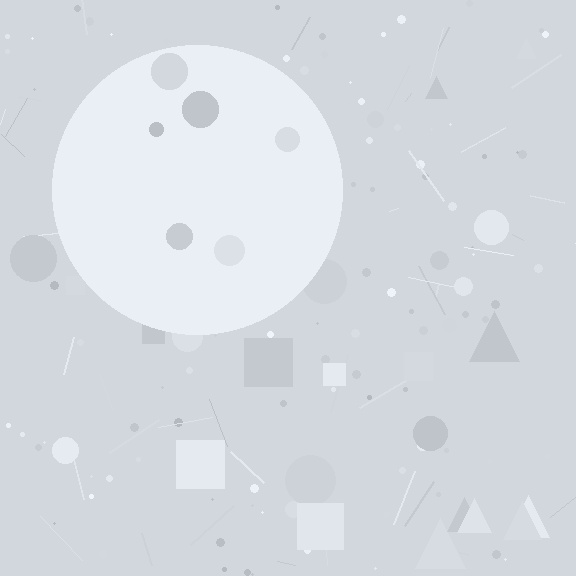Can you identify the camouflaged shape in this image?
The camouflaged shape is a circle.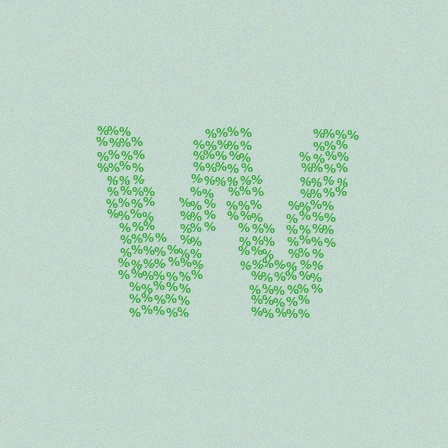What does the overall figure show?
The overall figure shows the letter W.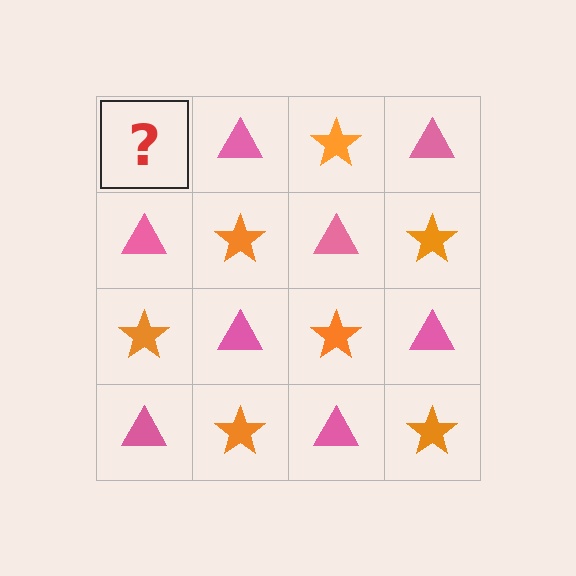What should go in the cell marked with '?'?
The missing cell should contain an orange star.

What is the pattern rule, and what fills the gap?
The rule is that it alternates orange star and pink triangle in a checkerboard pattern. The gap should be filled with an orange star.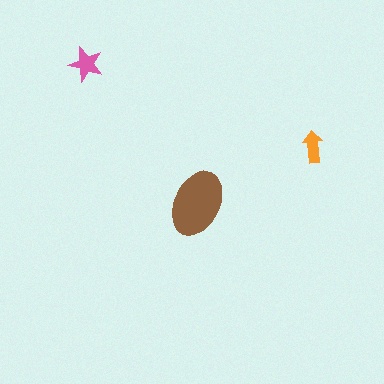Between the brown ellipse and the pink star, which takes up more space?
The brown ellipse.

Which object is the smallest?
The orange arrow.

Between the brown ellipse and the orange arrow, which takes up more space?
The brown ellipse.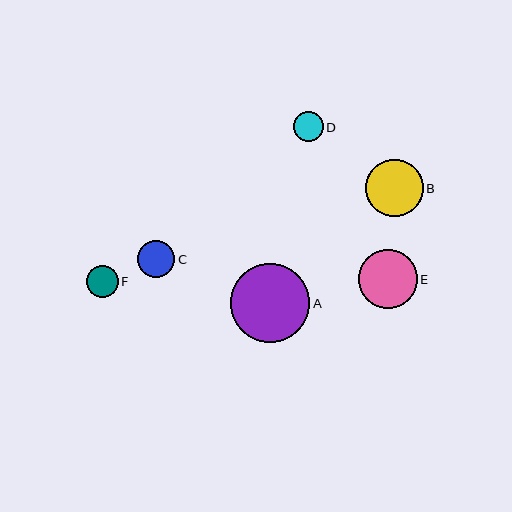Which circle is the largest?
Circle A is the largest with a size of approximately 79 pixels.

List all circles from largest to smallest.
From largest to smallest: A, E, B, C, F, D.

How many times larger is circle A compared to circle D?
Circle A is approximately 2.6 times the size of circle D.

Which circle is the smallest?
Circle D is the smallest with a size of approximately 30 pixels.